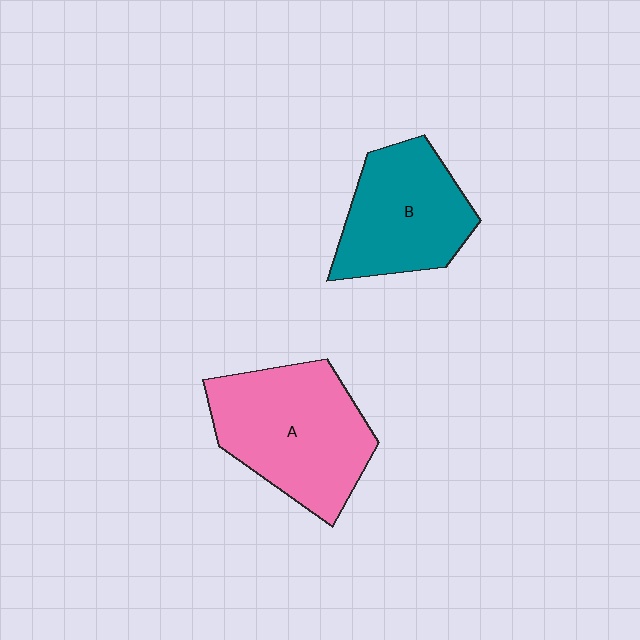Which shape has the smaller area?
Shape B (teal).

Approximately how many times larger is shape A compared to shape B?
Approximately 1.3 times.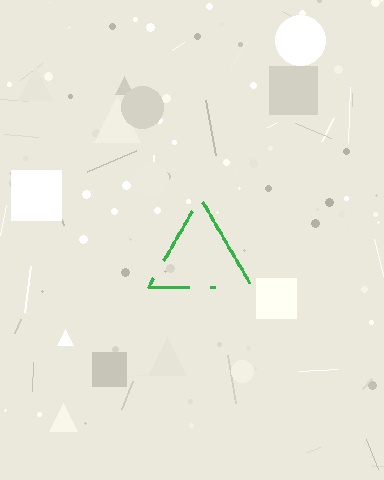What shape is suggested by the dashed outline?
The dashed outline suggests a triangle.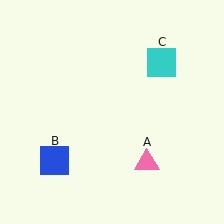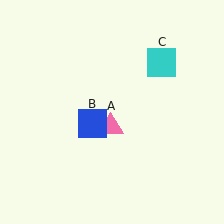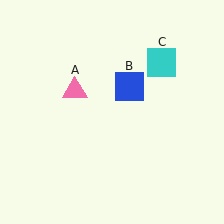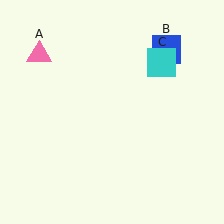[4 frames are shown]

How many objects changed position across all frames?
2 objects changed position: pink triangle (object A), blue square (object B).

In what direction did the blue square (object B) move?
The blue square (object B) moved up and to the right.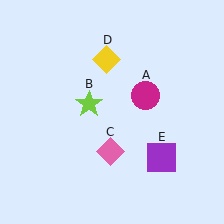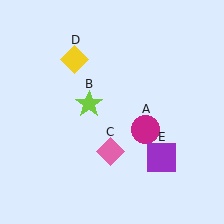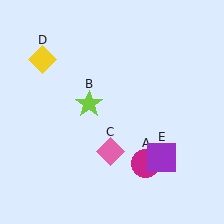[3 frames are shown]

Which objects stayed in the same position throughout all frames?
Lime star (object B) and pink diamond (object C) and purple square (object E) remained stationary.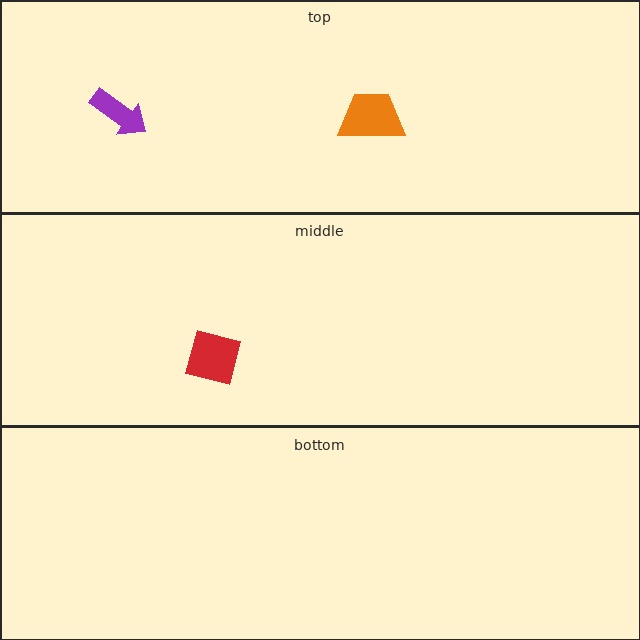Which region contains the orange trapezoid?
The top region.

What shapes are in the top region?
The orange trapezoid, the purple arrow.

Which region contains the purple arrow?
The top region.